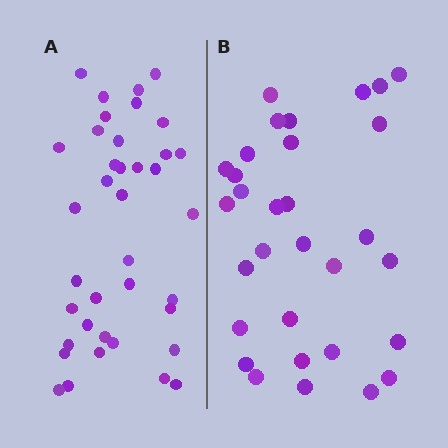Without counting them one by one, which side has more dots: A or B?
Region A (the left region) has more dots.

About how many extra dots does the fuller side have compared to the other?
Region A has roughly 8 or so more dots than region B.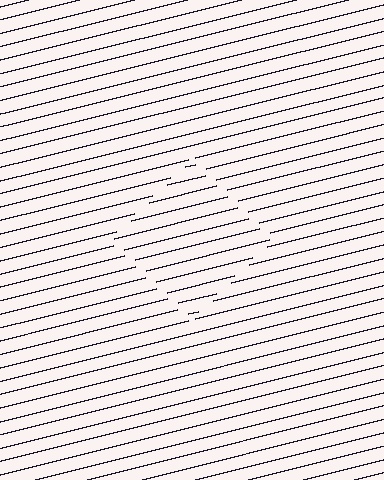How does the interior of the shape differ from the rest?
The interior of the shape contains the same grating, shifted by half a period — the contour is defined by the phase discontinuity where line-ends from the inner and outer gratings abut.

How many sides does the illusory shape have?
4 sides — the line-ends trace a square.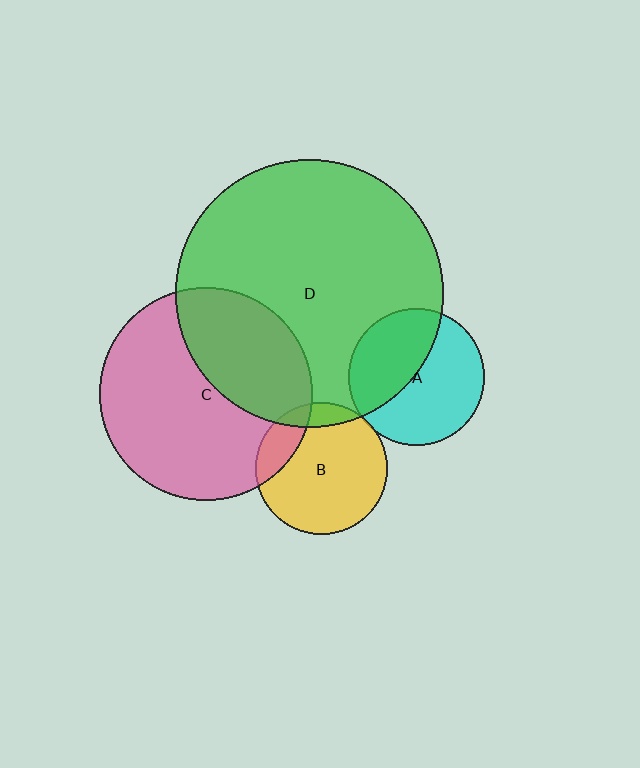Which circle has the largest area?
Circle D (green).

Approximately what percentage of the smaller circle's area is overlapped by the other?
Approximately 10%.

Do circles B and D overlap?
Yes.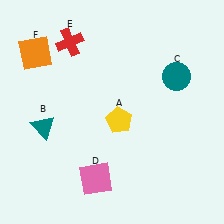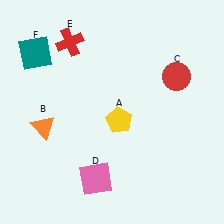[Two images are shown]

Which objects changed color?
B changed from teal to orange. C changed from teal to red. F changed from orange to teal.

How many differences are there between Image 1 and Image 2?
There are 3 differences between the two images.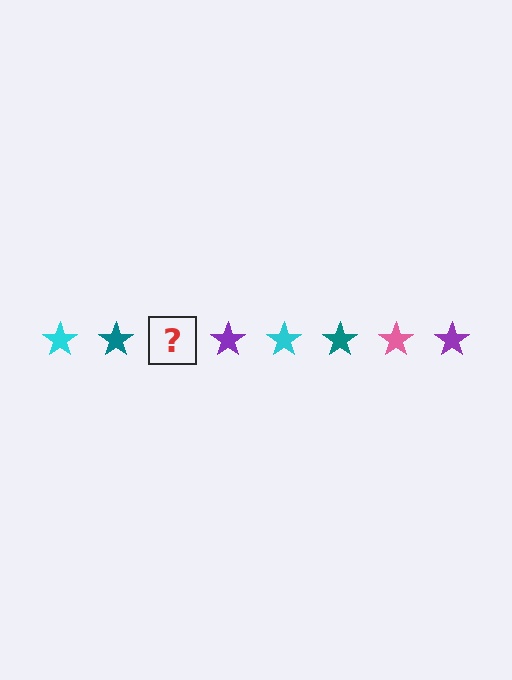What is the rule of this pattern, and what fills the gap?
The rule is that the pattern cycles through cyan, teal, pink, purple stars. The gap should be filled with a pink star.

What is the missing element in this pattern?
The missing element is a pink star.